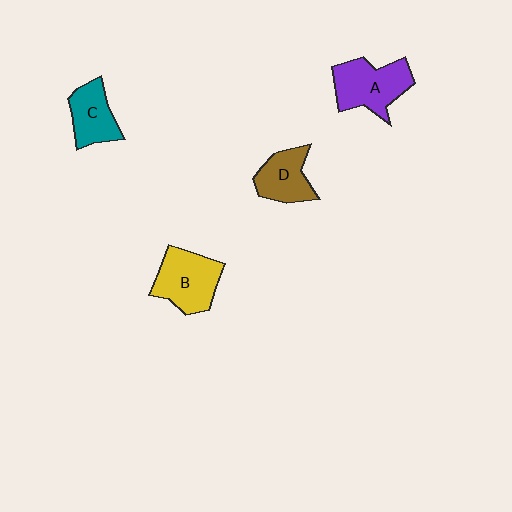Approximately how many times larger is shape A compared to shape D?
Approximately 1.4 times.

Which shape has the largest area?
Shape A (purple).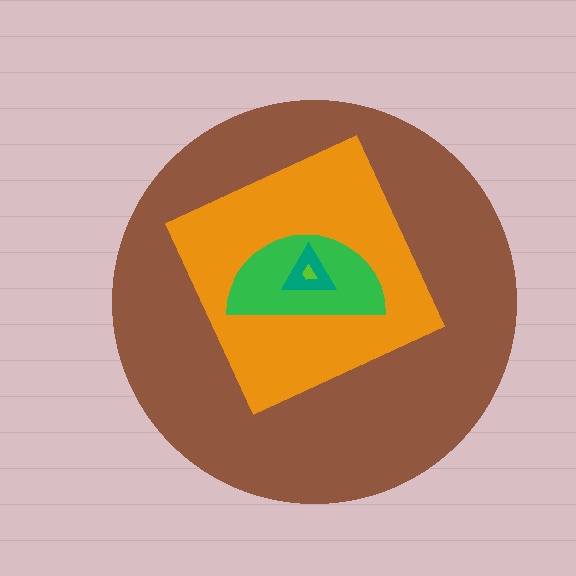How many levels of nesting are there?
5.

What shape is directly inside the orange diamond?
The green semicircle.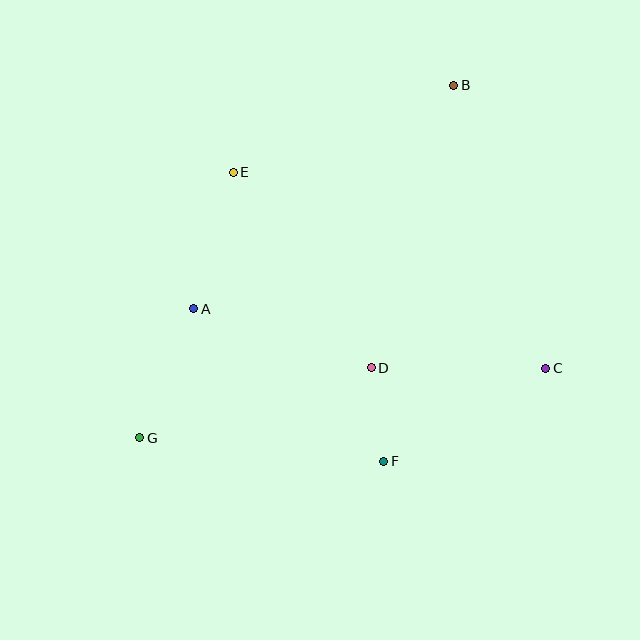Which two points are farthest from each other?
Points B and G are farthest from each other.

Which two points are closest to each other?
Points D and F are closest to each other.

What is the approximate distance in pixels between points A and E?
The distance between A and E is approximately 142 pixels.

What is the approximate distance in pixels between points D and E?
The distance between D and E is approximately 239 pixels.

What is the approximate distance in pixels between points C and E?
The distance between C and E is approximately 369 pixels.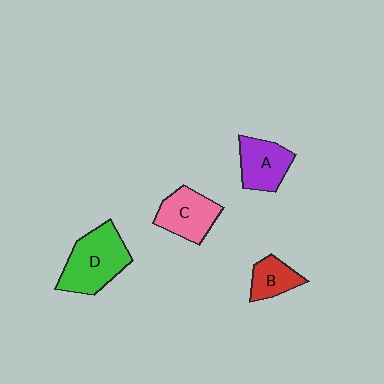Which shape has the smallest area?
Shape B (red).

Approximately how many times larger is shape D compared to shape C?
Approximately 1.4 times.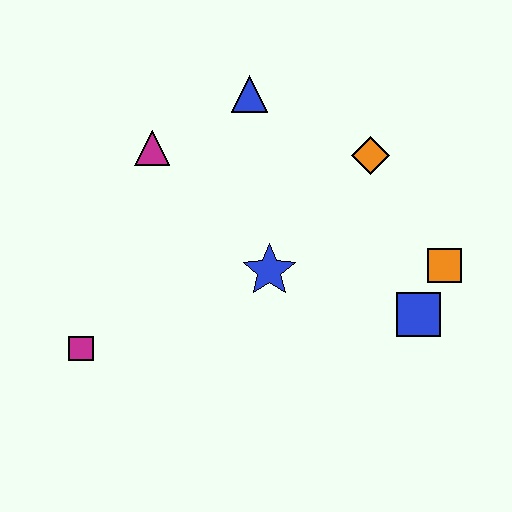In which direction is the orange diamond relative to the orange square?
The orange diamond is above the orange square.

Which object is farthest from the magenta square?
The orange square is farthest from the magenta square.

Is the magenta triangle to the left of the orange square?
Yes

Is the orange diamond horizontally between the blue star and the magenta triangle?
No